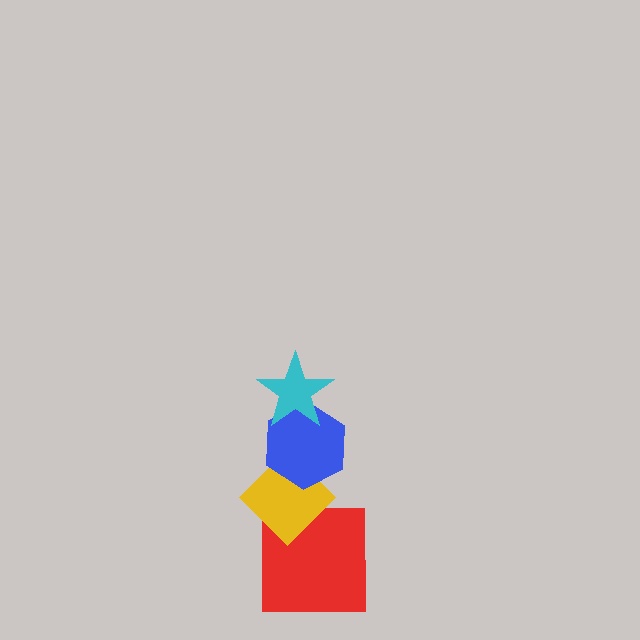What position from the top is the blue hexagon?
The blue hexagon is 2nd from the top.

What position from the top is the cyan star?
The cyan star is 1st from the top.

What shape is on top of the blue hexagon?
The cyan star is on top of the blue hexagon.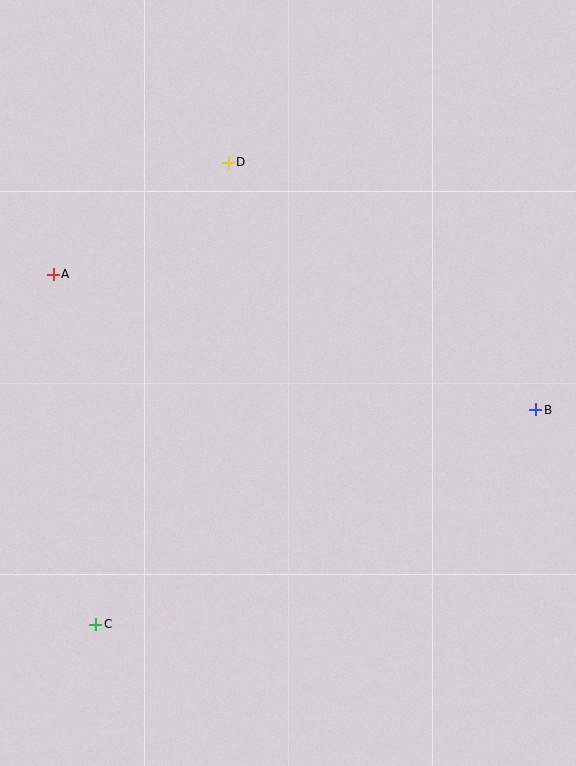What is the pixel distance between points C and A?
The distance between C and A is 353 pixels.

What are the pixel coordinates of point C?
Point C is at (96, 624).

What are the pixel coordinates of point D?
Point D is at (228, 162).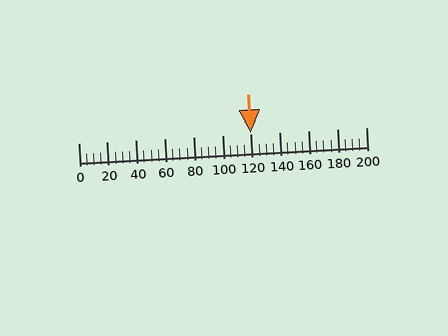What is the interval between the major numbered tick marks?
The major tick marks are spaced 20 units apart.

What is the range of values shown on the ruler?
The ruler shows values from 0 to 200.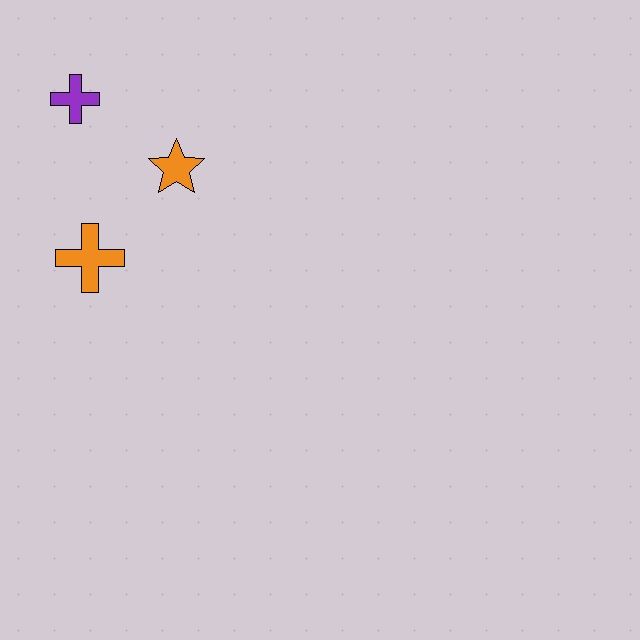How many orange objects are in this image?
There are 2 orange objects.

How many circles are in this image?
There are no circles.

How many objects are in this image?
There are 3 objects.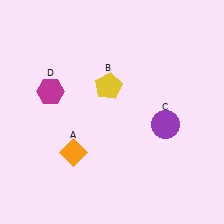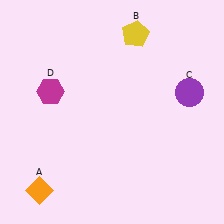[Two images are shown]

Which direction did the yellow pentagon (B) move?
The yellow pentagon (B) moved up.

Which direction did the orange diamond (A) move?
The orange diamond (A) moved down.